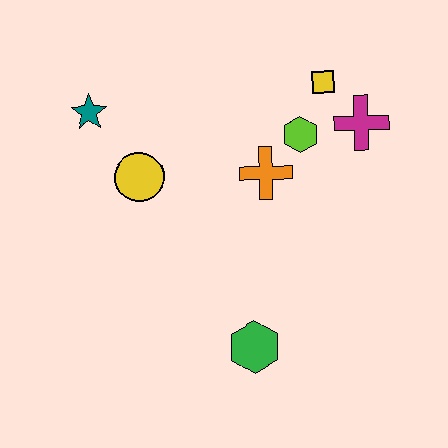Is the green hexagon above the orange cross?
No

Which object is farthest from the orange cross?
The teal star is farthest from the orange cross.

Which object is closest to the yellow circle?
The teal star is closest to the yellow circle.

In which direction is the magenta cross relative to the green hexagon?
The magenta cross is above the green hexagon.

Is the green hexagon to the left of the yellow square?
Yes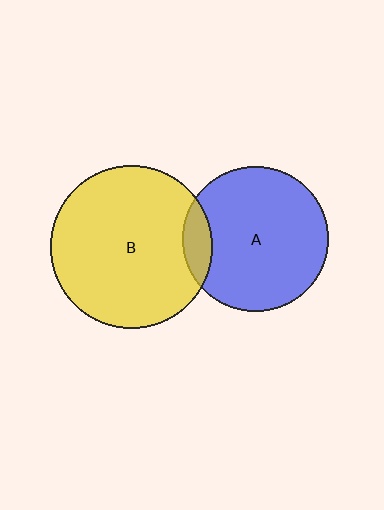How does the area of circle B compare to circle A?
Approximately 1.2 times.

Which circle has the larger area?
Circle B (yellow).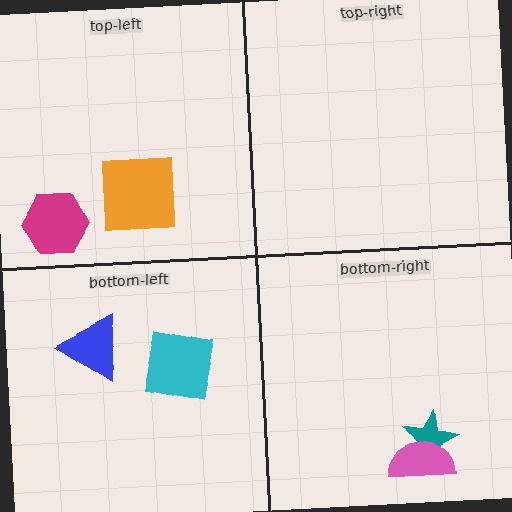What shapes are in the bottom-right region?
The teal star, the pink semicircle.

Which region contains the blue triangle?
The bottom-left region.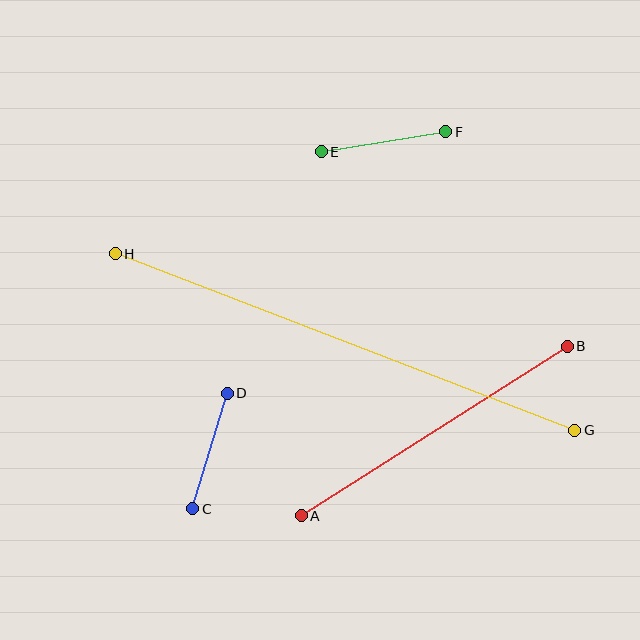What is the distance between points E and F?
The distance is approximately 126 pixels.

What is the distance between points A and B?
The distance is approximately 315 pixels.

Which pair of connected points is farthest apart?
Points G and H are farthest apart.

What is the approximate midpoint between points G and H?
The midpoint is at approximately (345, 342) pixels.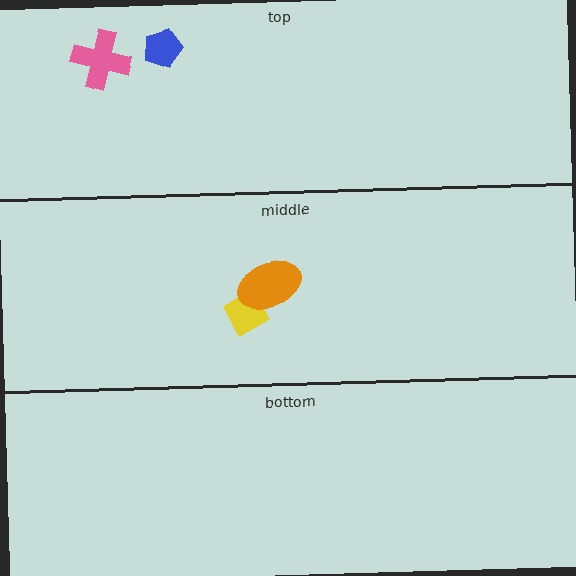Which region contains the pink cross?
The top region.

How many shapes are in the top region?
2.